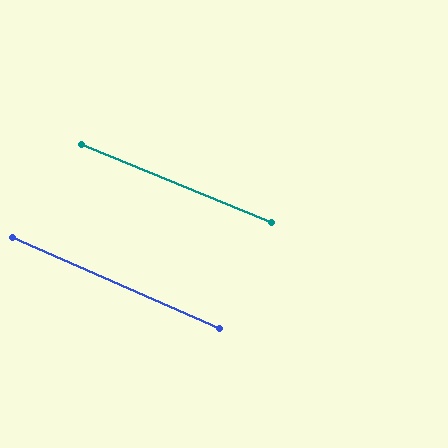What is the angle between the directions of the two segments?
Approximately 2 degrees.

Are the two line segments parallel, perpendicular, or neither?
Parallel — their directions differ by only 1.6°.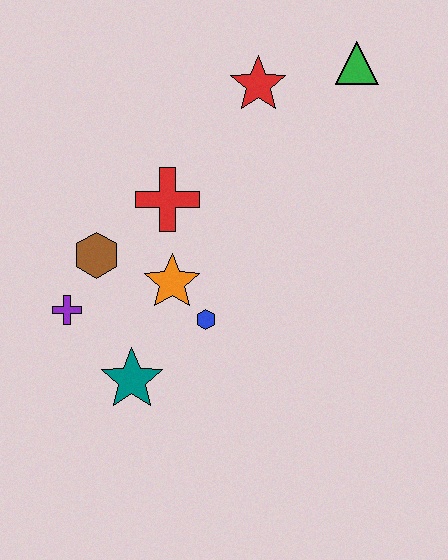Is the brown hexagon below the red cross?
Yes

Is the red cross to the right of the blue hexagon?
No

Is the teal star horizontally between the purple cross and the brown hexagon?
No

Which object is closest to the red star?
The green triangle is closest to the red star.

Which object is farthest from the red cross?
The green triangle is farthest from the red cross.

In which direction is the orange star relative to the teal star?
The orange star is above the teal star.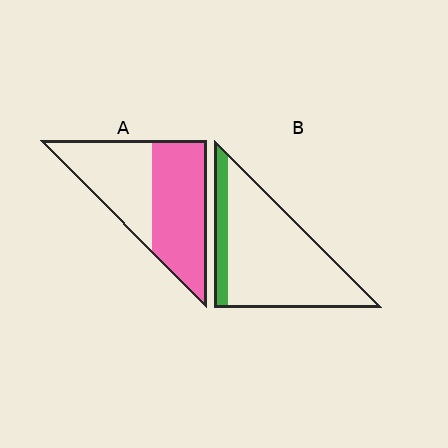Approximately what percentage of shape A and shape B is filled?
A is approximately 55% and B is approximately 15%.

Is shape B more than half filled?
No.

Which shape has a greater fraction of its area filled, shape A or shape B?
Shape A.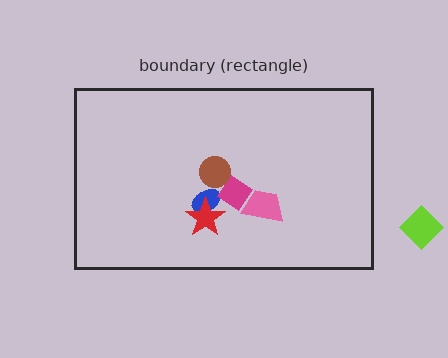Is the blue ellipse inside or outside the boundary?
Inside.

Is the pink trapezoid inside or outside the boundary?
Inside.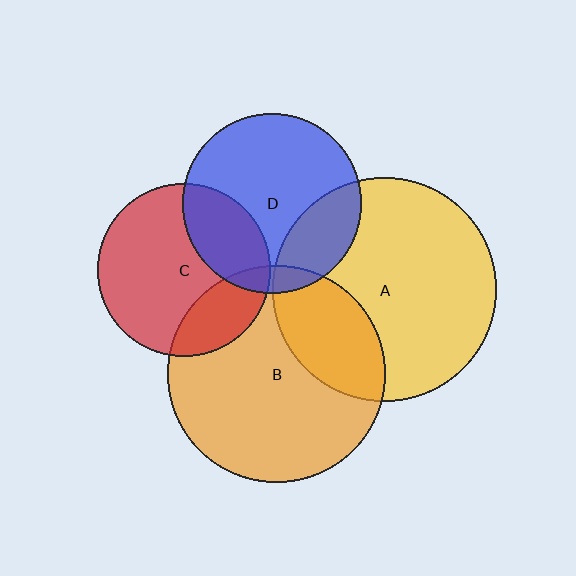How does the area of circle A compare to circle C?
Approximately 1.7 times.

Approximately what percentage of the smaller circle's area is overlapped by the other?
Approximately 25%.